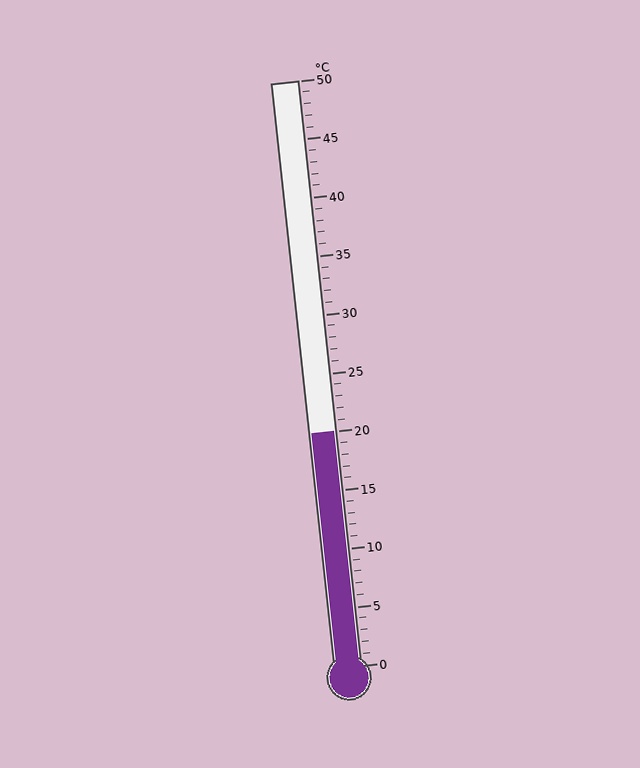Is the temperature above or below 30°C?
The temperature is below 30°C.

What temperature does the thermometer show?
The thermometer shows approximately 20°C.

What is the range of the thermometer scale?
The thermometer scale ranges from 0°C to 50°C.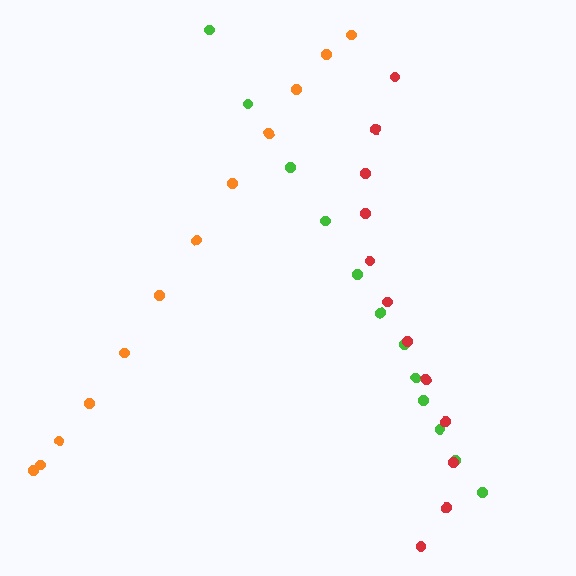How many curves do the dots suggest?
There are 3 distinct paths.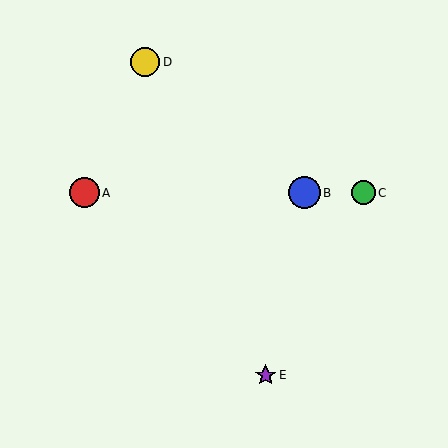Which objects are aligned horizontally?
Objects A, B, C are aligned horizontally.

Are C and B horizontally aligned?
Yes, both are at y≈193.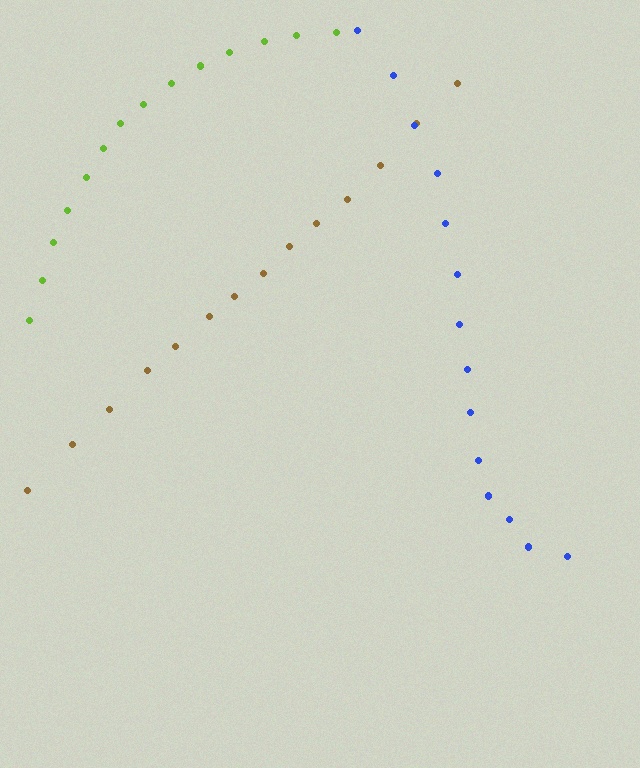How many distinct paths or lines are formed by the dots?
There are 3 distinct paths.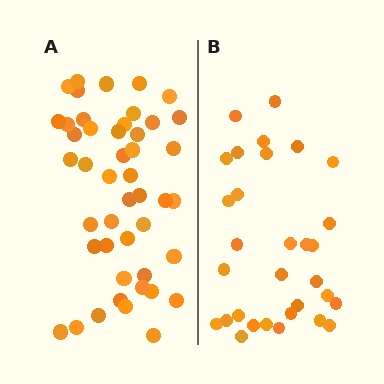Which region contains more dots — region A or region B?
Region A (the left region) has more dots.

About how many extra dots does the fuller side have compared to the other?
Region A has approximately 15 more dots than region B.